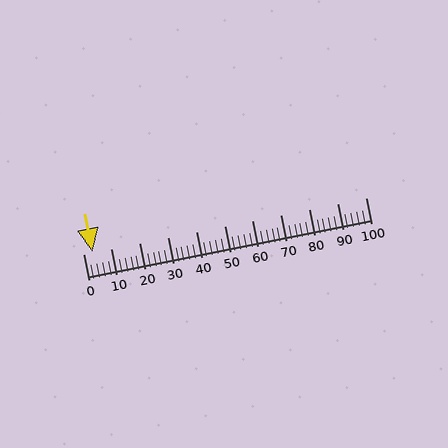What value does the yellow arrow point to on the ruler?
The yellow arrow points to approximately 3.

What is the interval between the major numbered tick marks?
The major tick marks are spaced 10 units apart.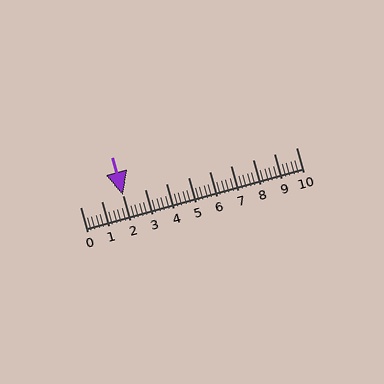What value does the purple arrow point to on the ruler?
The purple arrow points to approximately 2.0.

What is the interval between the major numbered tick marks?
The major tick marks are spaced 1 units apart.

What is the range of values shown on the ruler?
The ruler shows values from 0 to 10.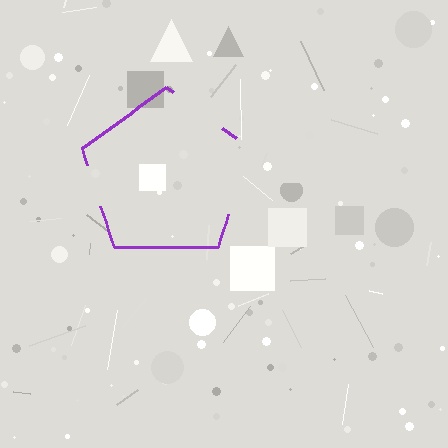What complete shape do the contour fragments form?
The contour fragments form a pentagon.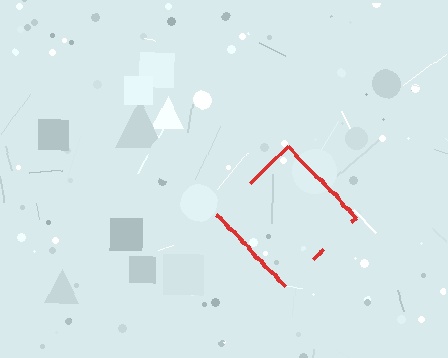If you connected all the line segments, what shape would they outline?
They would outline a diamond.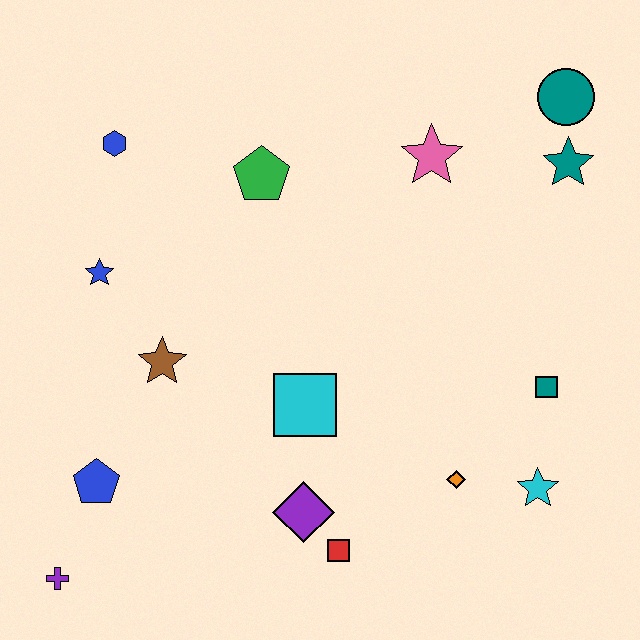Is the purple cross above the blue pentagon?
No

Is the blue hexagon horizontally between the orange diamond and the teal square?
No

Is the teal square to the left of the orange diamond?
No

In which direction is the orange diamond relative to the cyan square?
The orange diamond is to the right of the cyan square.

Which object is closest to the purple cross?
The blue pentagon is closest to the purple cross.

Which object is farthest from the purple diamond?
The teal circle is farthest from the purple diamond.